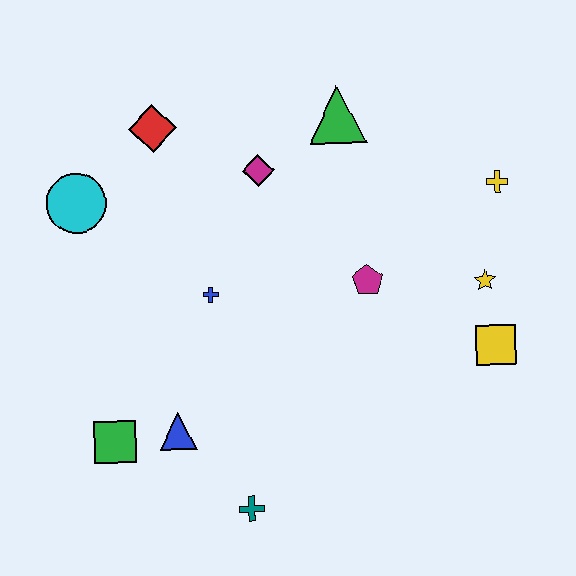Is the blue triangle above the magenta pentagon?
No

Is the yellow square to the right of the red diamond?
Yes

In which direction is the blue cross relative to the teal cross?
The blue cross is above the teal cross.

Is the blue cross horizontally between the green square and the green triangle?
Yes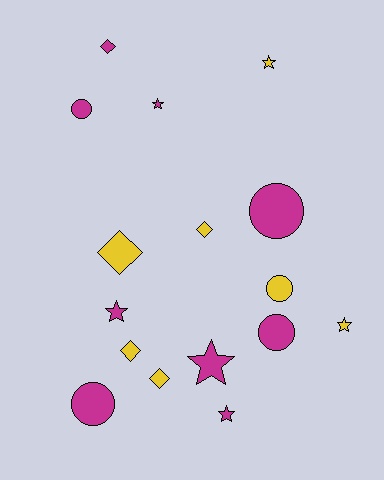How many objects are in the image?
There are 16 objects.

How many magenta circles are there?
There are 4 magenta circles.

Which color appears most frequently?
Magenta, with 9 objects.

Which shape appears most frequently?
Star, with 6 objects.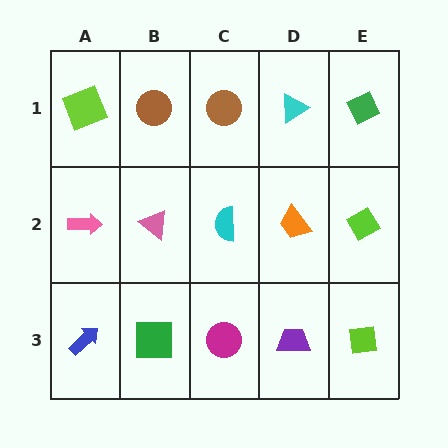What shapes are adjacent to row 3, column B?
A pink triangle (row 2, column B), a blue arrow (row 3, column A), a magenta circle (row 3, column C).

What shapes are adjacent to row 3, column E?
A lime diamond (row 2, column E), a purple trapezoid (row 3, column D).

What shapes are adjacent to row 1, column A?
A pink arrow (row 2, column A), a brown circle (row 1, column B).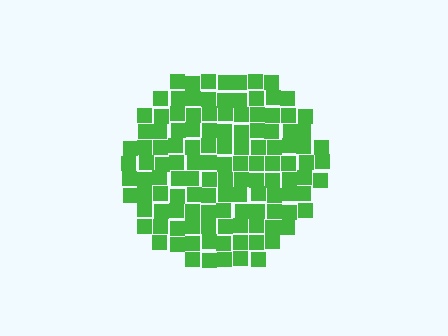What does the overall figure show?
The overall figure shows a circle.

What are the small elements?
The small elements are squares.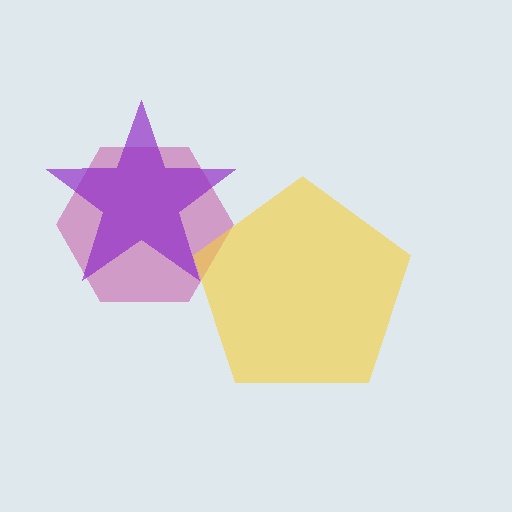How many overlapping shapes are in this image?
There are 3 overlapping shapes in the image.